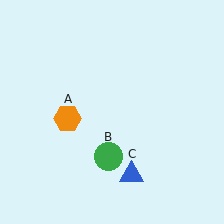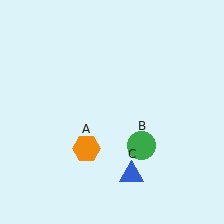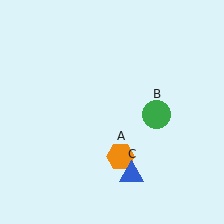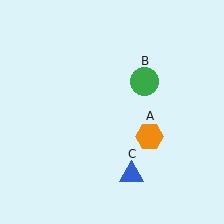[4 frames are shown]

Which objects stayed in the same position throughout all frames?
Blue triangle (object C) remained stationary.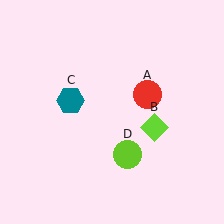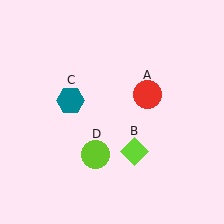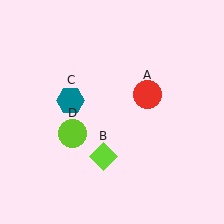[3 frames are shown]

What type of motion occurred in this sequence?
The lime diamond (object B), lime circle (object D) rotated clockwise around the center of the scene.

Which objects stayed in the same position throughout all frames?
Red circle (object A) and teal hexagon (object C) remained stationary.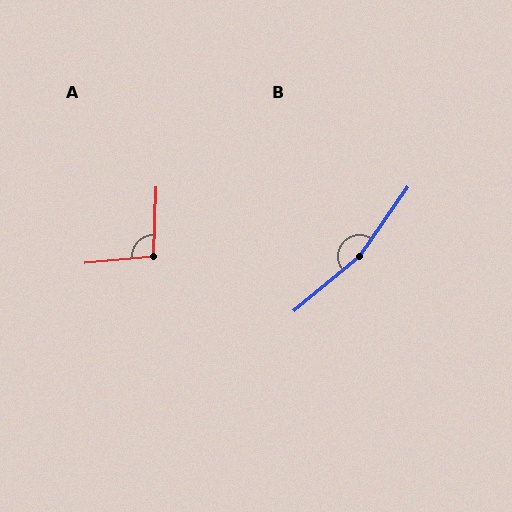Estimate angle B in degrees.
Approximately 164 degrees.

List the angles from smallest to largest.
A (97°), B (164°).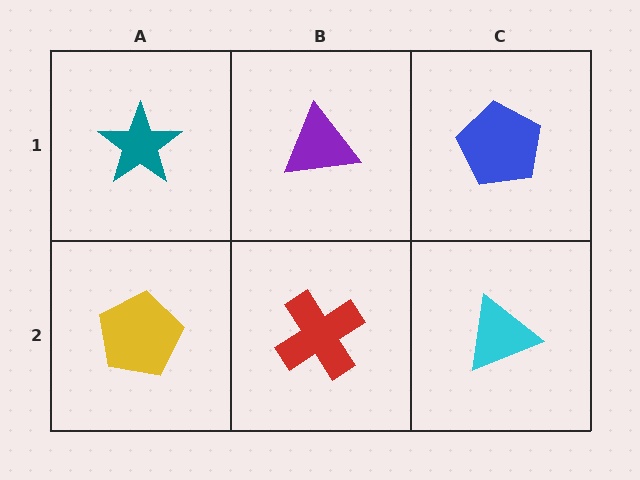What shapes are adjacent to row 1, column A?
A yellow pentagon (row 2, column A), a purple triangle (row 1, column B).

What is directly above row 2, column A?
A teal star.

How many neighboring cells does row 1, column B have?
3.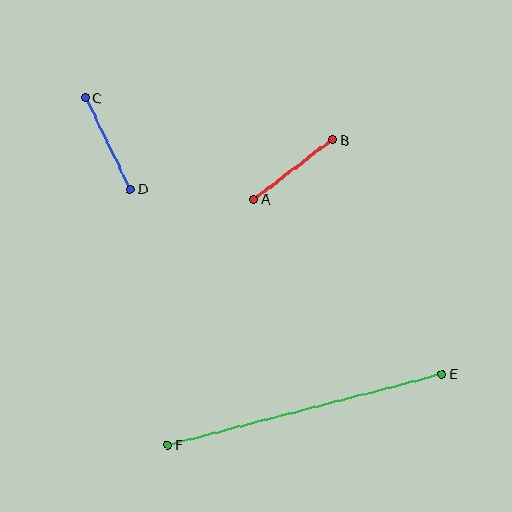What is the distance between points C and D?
The distance is approximately 102 pixels.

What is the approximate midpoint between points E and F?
The midpoint is at approximately (305, 409) pixels.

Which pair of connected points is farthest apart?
Points E and F are farthest apart.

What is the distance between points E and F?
The distance is approximately 283 pixels.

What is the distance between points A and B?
The distance is approximately 98 pixels.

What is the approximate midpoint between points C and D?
The midpoint is at approximately (108, 143) pixels.